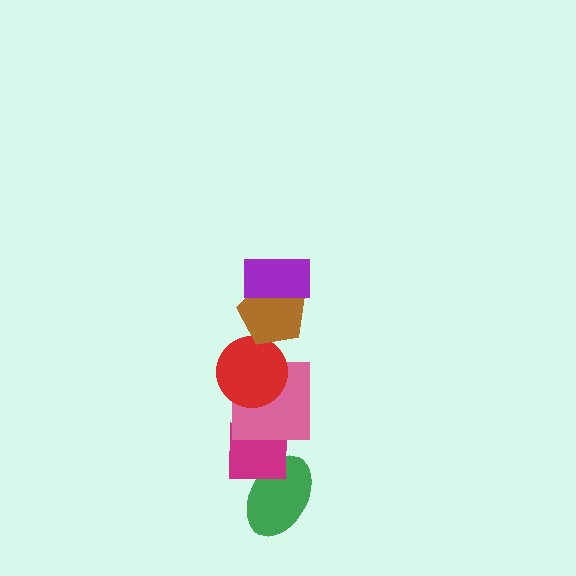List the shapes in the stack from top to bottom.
From top to bottom: the purple rectangle, the brown pentagon, the red circle, the pink square, the magenta square, the green ellipse.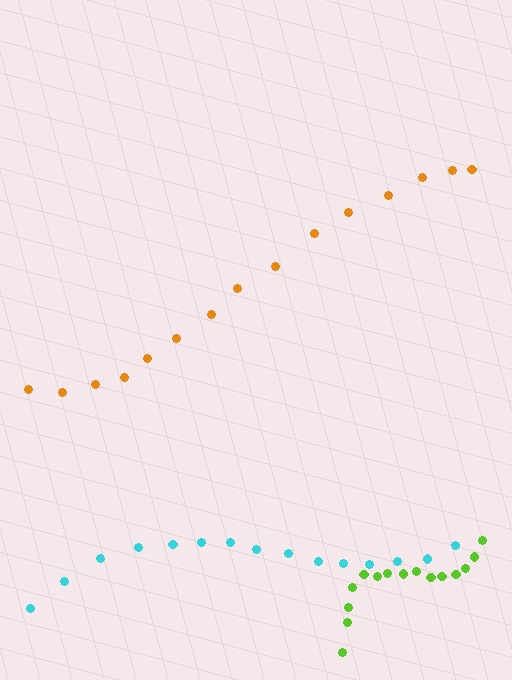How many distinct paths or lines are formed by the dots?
There are 3 distinct paths.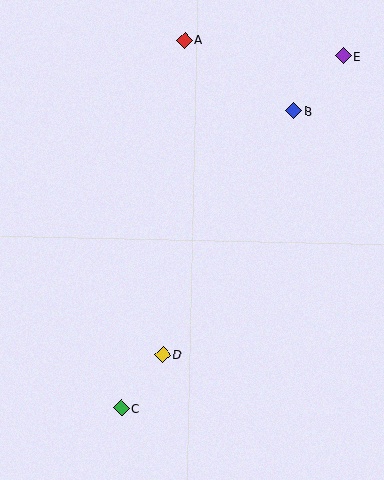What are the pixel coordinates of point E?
Point E is at (343, 56).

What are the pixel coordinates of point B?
Point B is at (294, 111).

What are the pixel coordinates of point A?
Point A is at (184, 40).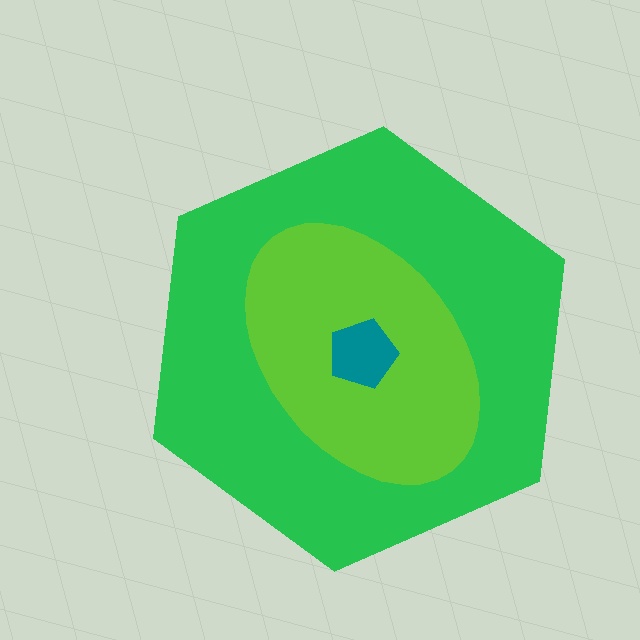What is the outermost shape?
The green hexagon.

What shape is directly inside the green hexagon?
The lime ellipse.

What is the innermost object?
The teal pentagon.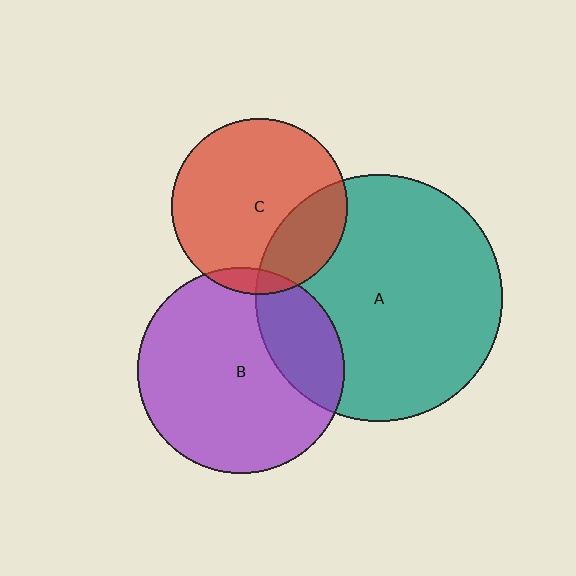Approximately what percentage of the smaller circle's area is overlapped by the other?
Approximately 25%.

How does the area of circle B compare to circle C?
Approximately 1.4 times.